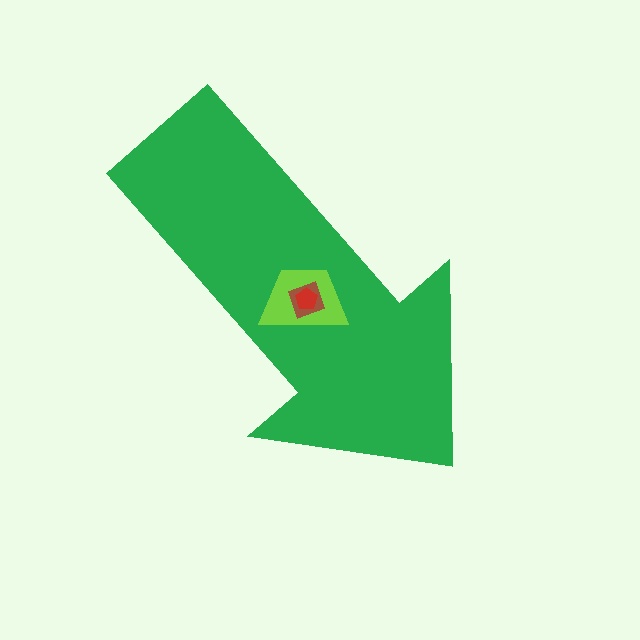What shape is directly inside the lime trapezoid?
The brown square.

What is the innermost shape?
The red pentagon.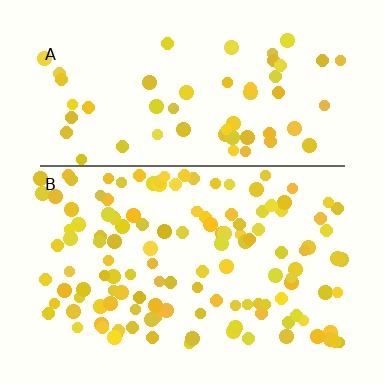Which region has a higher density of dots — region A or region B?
B (the bottom).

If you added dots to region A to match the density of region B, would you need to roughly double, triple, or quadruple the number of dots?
Approximately double.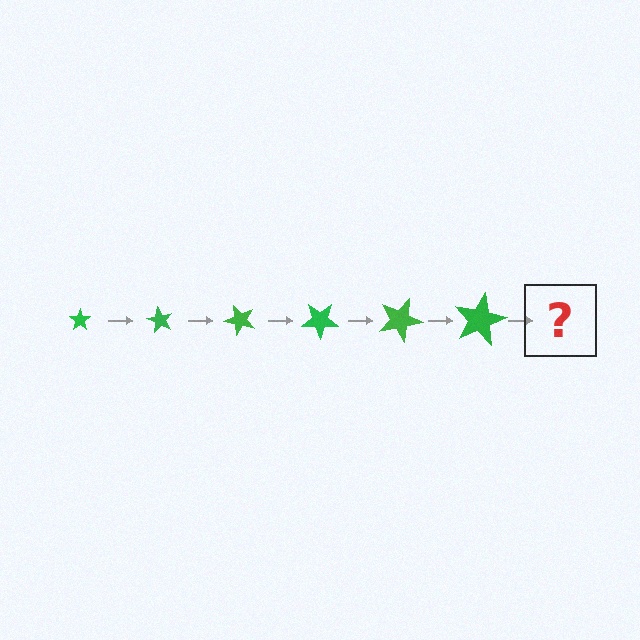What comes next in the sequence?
The next element should be a star, larger than the previous one and rotated 360 degrees from the start.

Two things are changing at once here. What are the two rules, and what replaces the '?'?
The two rules are that the star grows larger each step and it rotates 60 degrees each step. The '?' should be a star, larger than the previous one and rotated 360 degrees from the start.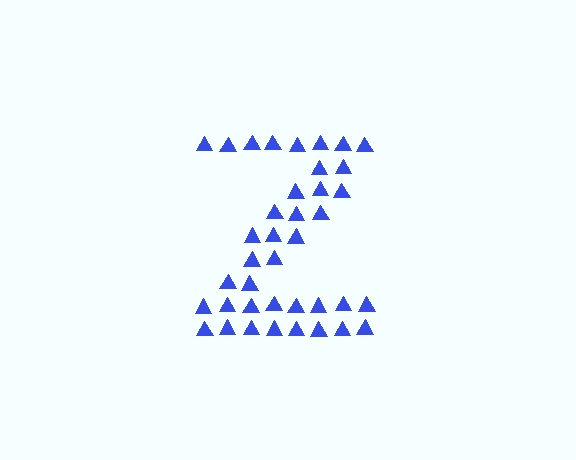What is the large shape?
The large shape is the letter Z.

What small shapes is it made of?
It is made of small triangles.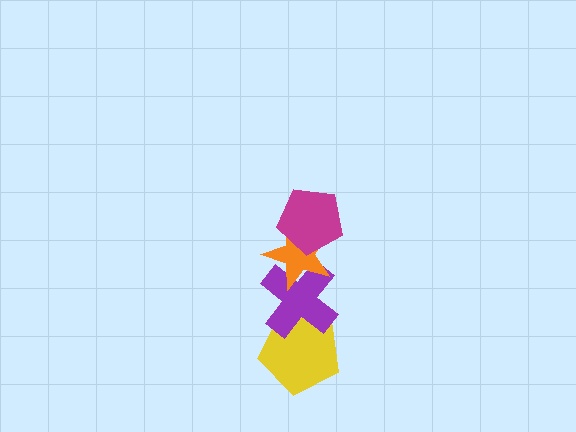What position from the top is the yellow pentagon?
The yellow pentagon is 4th from the top.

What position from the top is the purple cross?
The purple cross is 3rd from the top.